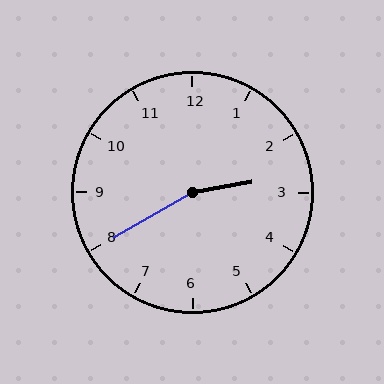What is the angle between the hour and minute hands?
Approximately 160 degrees.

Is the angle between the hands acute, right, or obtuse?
It is obtuse.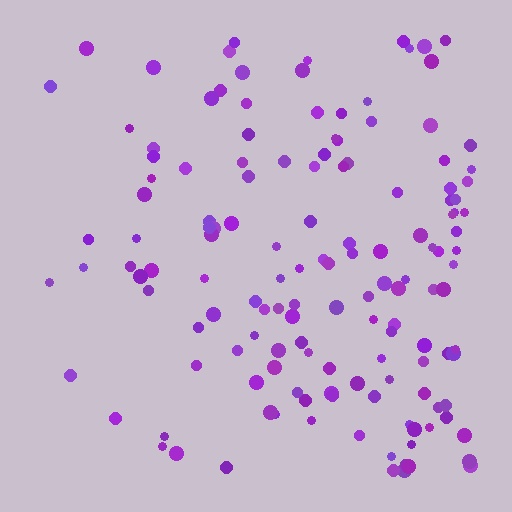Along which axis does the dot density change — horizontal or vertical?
Horizontal.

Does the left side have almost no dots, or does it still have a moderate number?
Still a moderate number, just noticeably fewer than the right.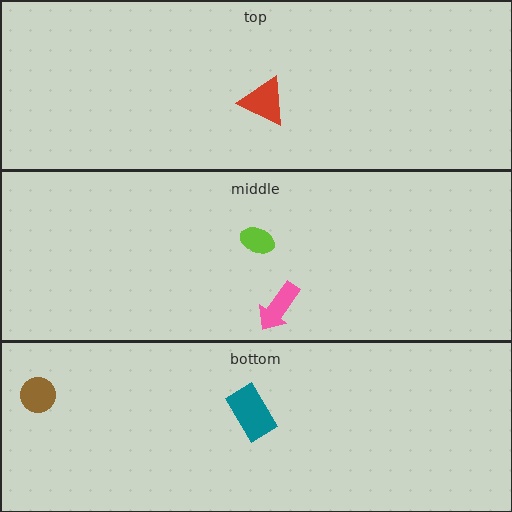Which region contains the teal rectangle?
The bottom region.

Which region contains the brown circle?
The bottom region.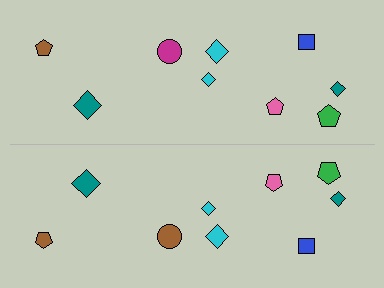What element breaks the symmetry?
The brown circle on the bottom side breaks the symmetry — its mirror counterpart is magenta.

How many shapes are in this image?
There are 18 shapes in this image.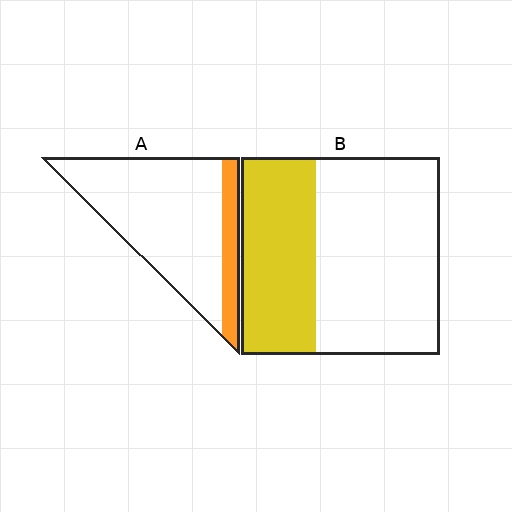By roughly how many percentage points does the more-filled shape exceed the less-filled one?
By roughly 20 percentage points (B over A).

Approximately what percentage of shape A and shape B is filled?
A is approximately 15% and B is approximately 40%.